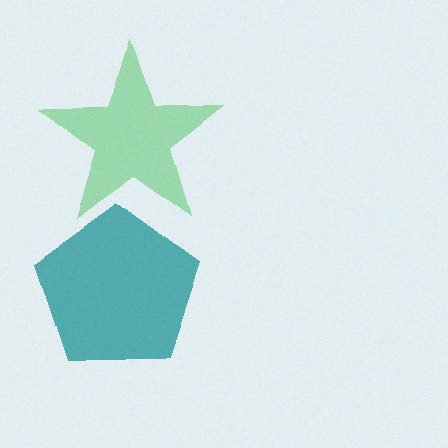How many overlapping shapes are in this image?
There are 2 overlapping shapes in the image.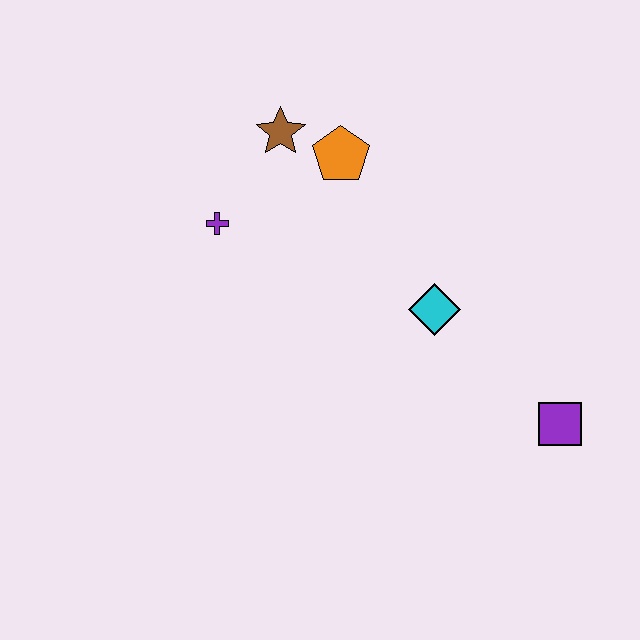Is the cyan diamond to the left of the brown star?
No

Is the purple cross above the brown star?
No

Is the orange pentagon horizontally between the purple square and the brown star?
Yes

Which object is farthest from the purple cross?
The purple square is farthest from the purple cross.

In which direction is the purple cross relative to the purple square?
The purple cross is to the left of the purple square.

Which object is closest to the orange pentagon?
The brown star is closest to the orange pentagon.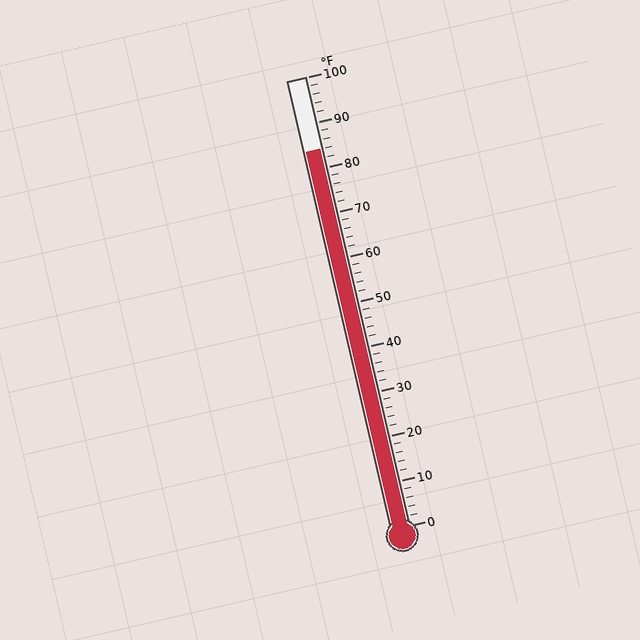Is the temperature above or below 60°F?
The temperature is above 60°F.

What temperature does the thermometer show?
The thermometer shows approximately 84°F.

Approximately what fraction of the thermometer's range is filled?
The thermometer is filled to approximately 85% of its range.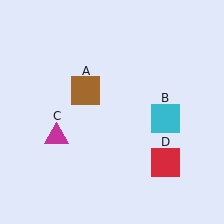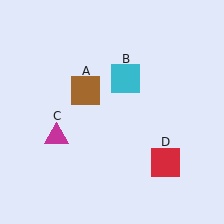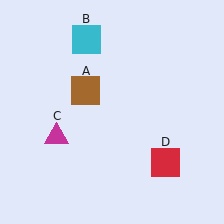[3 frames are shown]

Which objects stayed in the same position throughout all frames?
Brown square (object A) and magenta triangle (object C) and red square (object D) remained stationary.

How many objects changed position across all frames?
1 object changed position: cyan square (object B).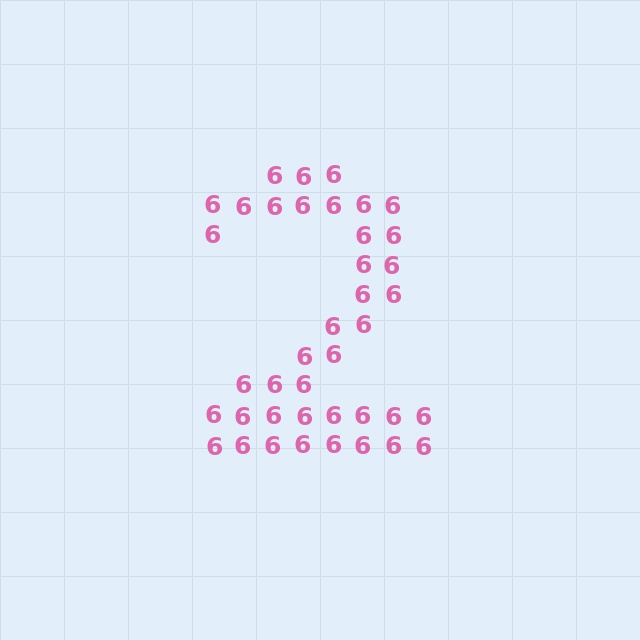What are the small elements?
The small elements are digit 6's.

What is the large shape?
The large shape is the digit 2.